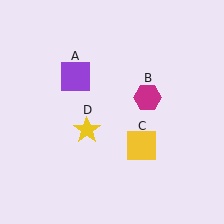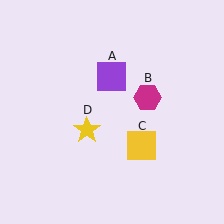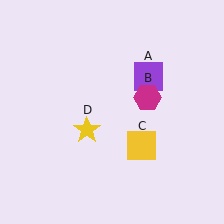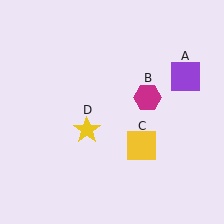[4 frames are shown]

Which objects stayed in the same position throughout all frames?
Magenta hexagon (object B) and yellow square (object C) and yellow star (object D) remained stationary.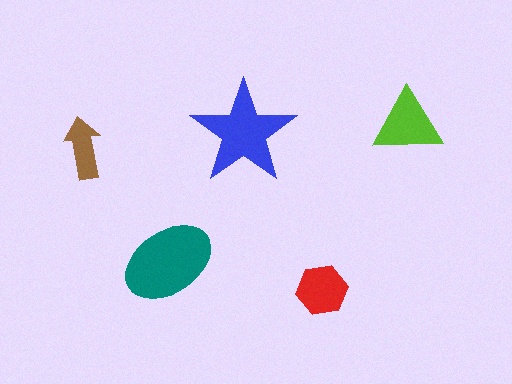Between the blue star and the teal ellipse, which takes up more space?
The teal ellipse.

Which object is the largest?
The teal ellipse.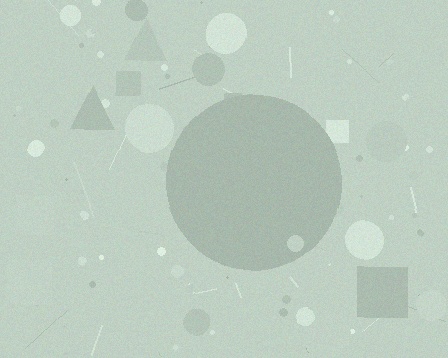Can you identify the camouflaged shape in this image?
The camouflaged shape is a circle.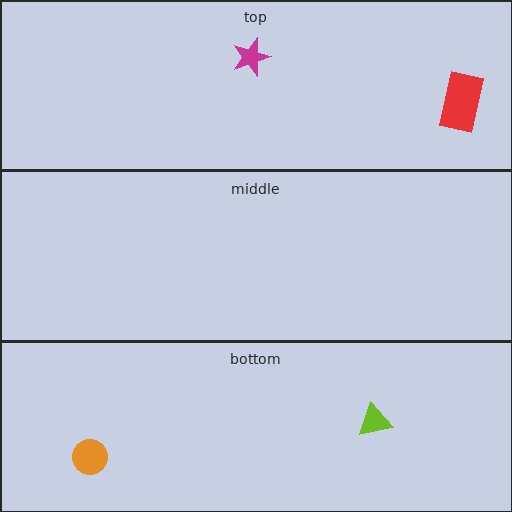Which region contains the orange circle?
The bottom region.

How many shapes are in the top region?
2.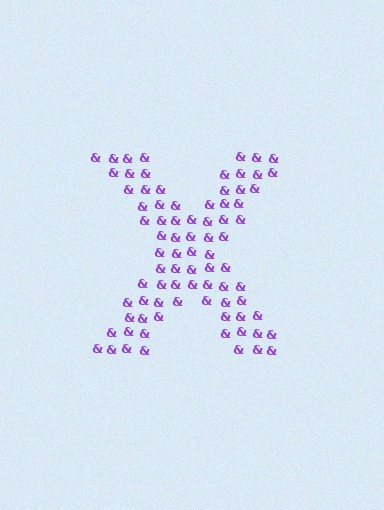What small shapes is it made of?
It is made of small ampersands.